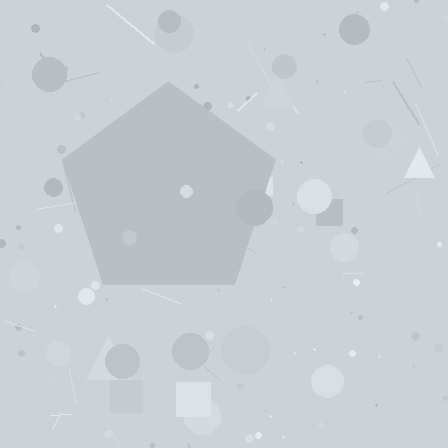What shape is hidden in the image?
A pentagon is hidden in the image.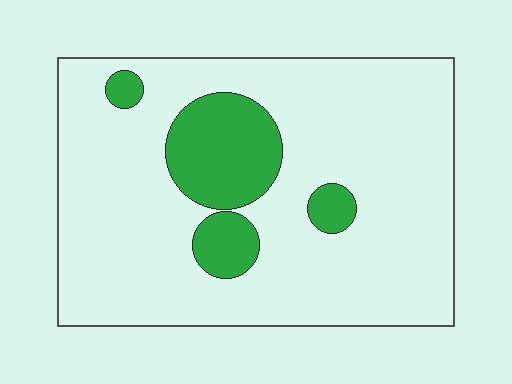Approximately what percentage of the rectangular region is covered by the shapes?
Approximately 15%.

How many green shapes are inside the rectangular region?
4.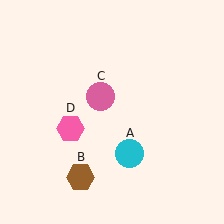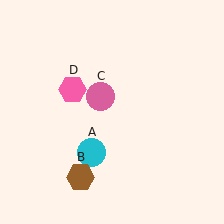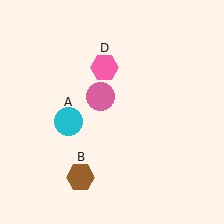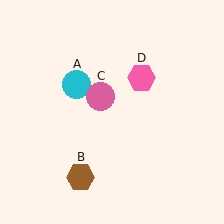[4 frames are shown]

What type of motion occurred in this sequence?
The cyan circle (object A), pink hexagon (object D) rotated clockwise around the center of the scene.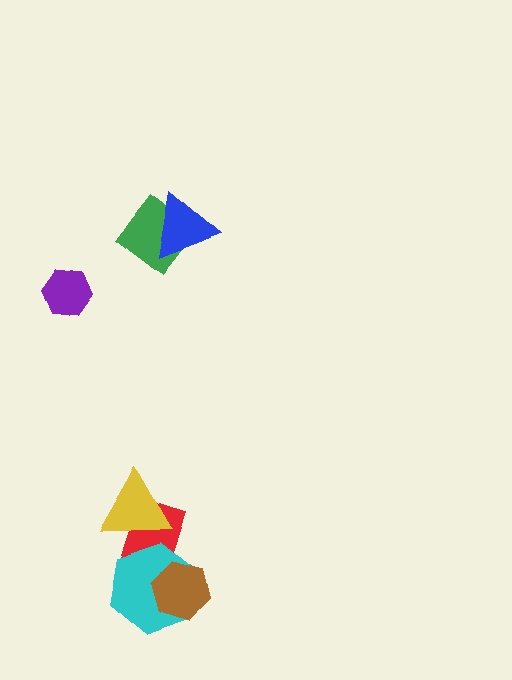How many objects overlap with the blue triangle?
1 object overlaps with the blue triangle.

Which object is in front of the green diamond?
The blue triangle is in front of the green diamond.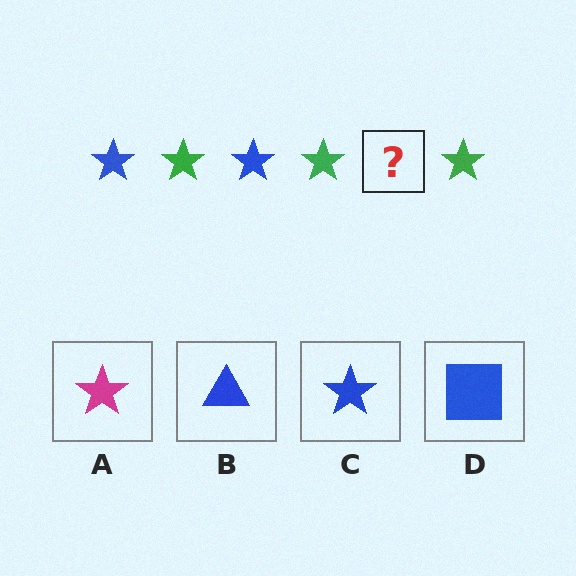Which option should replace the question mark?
Option C.